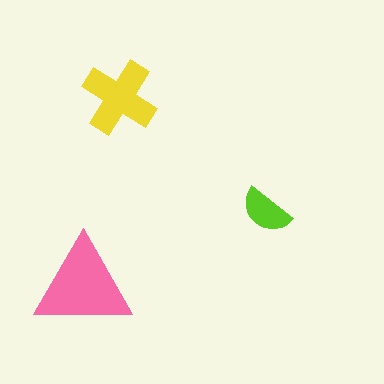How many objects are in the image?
There are 3 objects in the image.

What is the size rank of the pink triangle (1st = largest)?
1st.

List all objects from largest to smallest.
The pink triangle, the yellow cross, the lime semicircle.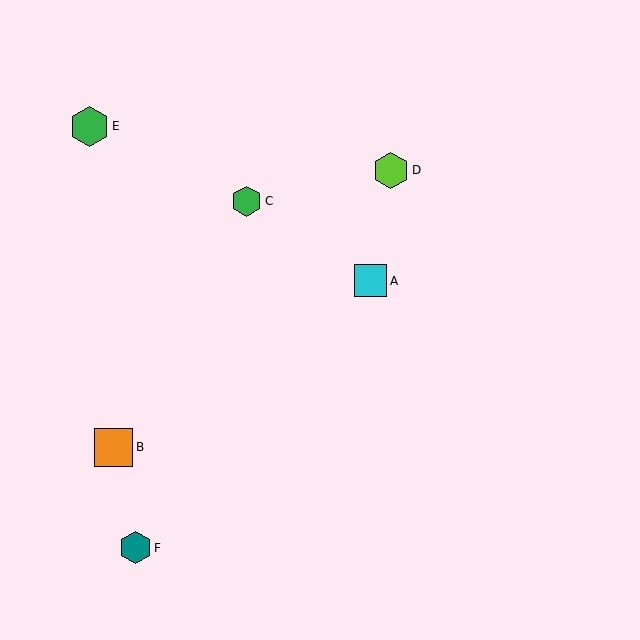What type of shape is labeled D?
Shape D is a lime hexagon.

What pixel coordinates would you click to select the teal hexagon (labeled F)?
Click at (135, 548) to select the teal hexagon F.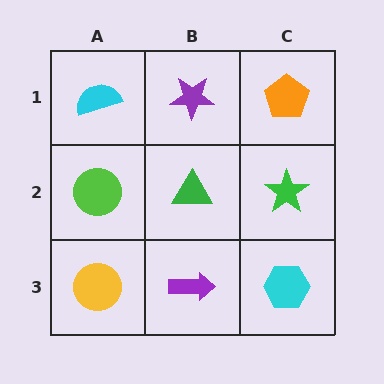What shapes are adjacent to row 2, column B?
A purple star (row 1, column B), a purple arrow (row 3, column B), a lime circle (row 2, column A), a green star (row 2, column C).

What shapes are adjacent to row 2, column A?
A cyan semicircle (row 1, column A), a yellow circle (row 3, column A), a green triangle (row 2, column B).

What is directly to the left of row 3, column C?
A purple arrow.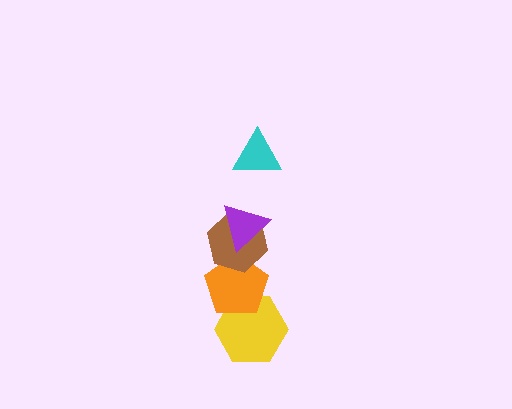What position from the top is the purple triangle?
The purple triangle is 2nd from the top.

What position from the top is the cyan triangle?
The cyan triangle is 1st from the top.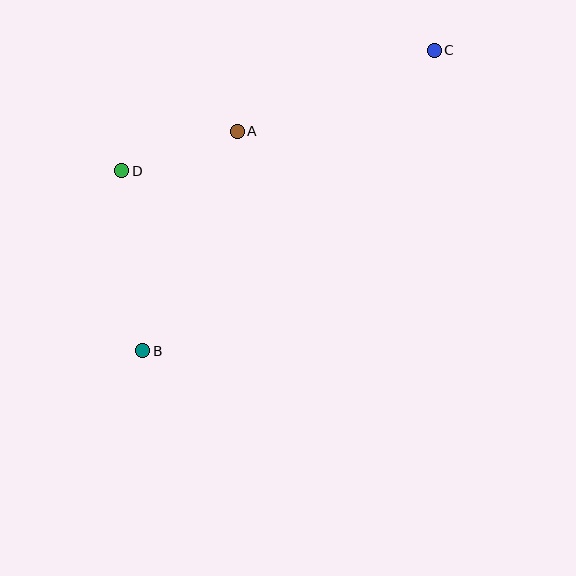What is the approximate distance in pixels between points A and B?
The distance between A and B is approximately 239 pixels.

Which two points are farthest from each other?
Points B and C are farthest from each other.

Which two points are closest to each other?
Points A and D are closest to each other.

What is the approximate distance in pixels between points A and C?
The distance between A and C is approximately 213 pixels.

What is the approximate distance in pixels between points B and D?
The distance between B and D is approximately 181 pixels.